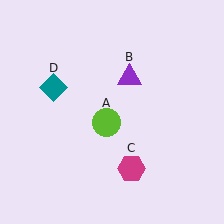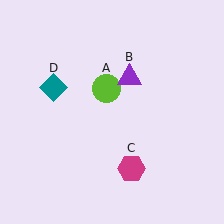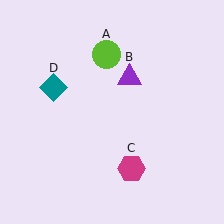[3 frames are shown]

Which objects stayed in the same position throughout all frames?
Purple triangle (object B) and magenta hexagon (object C) and teal diamond (object D) remained stationary.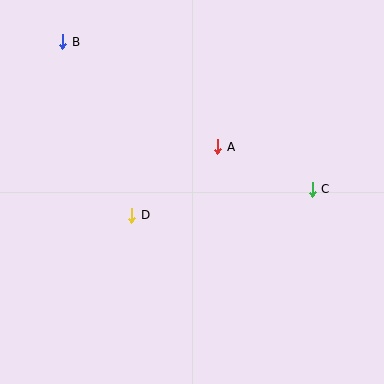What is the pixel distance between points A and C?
The distance between A and C is 104 pixels.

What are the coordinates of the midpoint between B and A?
The midpoint between B and A is at (140, 94).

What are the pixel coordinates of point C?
Point C is at (312, 189).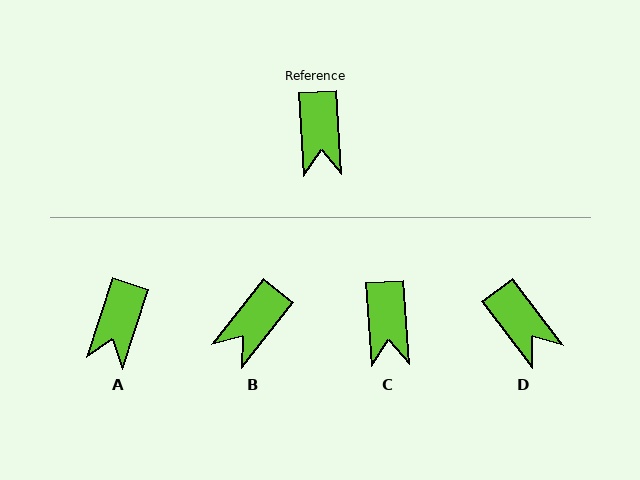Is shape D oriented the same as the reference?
No, it is off by about 34 degrees.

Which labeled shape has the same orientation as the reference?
C.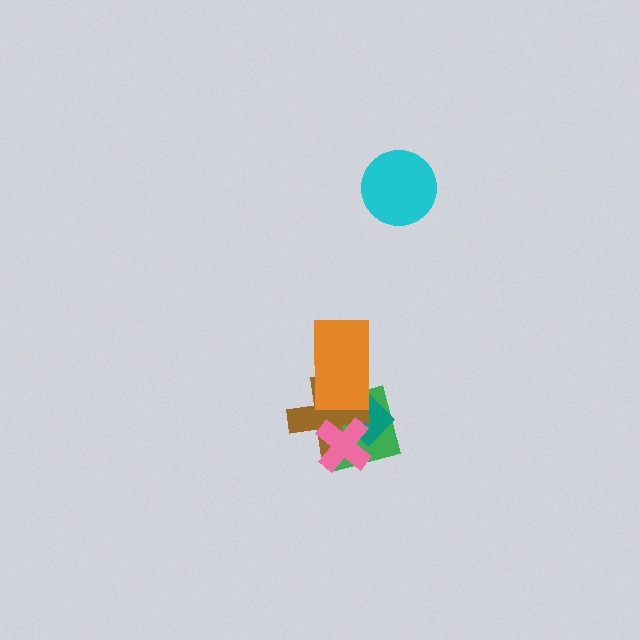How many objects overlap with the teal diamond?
4 objects overlap with the teal diamond.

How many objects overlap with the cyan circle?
0 objects overlap with the cyan circle.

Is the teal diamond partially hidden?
Yes, it is partially covered by another shape.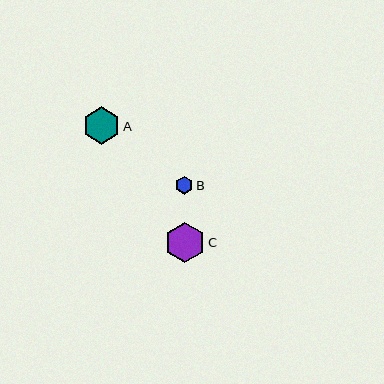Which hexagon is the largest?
Hexagon C is the largest with a size of approximately 40 pixels.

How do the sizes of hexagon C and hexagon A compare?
Hexagon C and hexagon A are approximately the same size.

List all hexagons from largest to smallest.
From largest to smallest: C, A, B.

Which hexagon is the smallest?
Hexagon B is the smallest with a size of approximately 18 pixels.